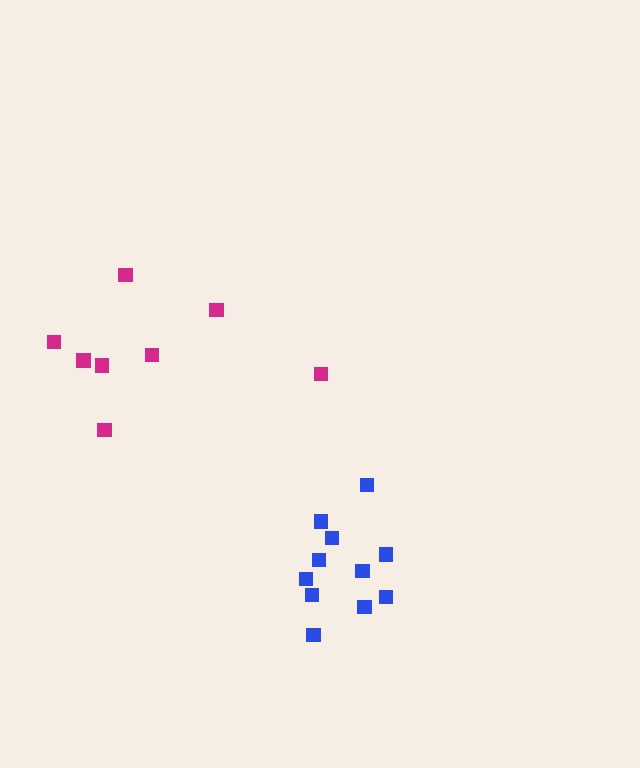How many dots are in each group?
Group 1: 11 dots, Group 2: 8 dots (19 total).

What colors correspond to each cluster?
The clusters are colored: blue, magenta.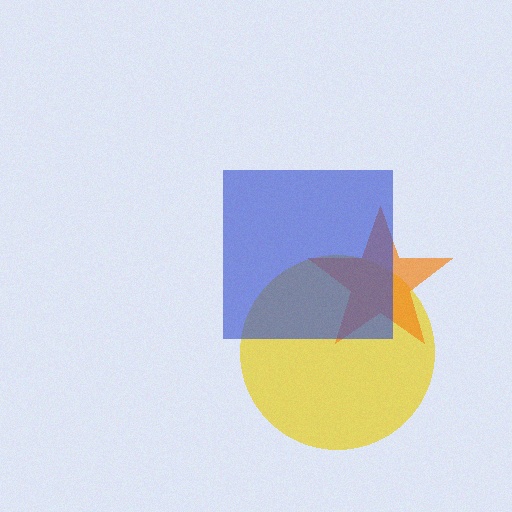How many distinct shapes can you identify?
There are 3 distinct shapes: a yellow circle, an orange star, a blue square.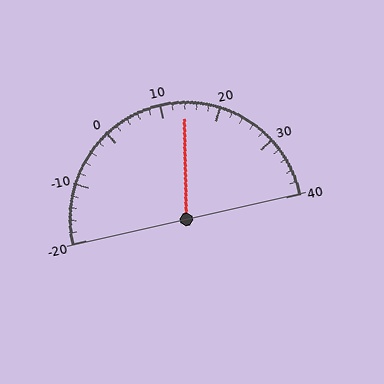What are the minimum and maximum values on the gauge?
The gauge ranges from -20 to 40.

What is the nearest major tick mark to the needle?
The nearest major tick mark is 10.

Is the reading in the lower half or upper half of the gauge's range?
The reading is in the upper half of the range (-20 to 40).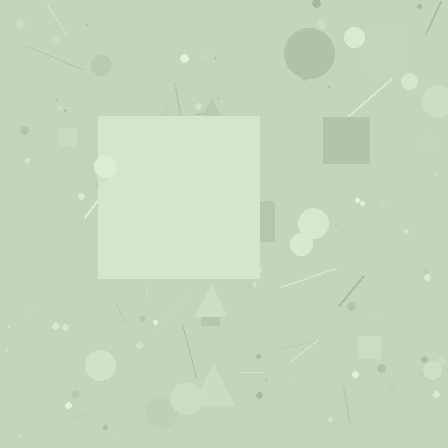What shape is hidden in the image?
A square is hidden in the image.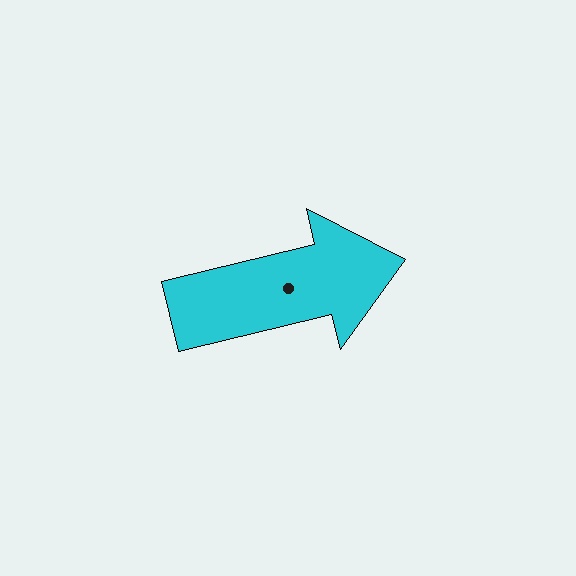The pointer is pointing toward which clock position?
Roughly 3 o'clock.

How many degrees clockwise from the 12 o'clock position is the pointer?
Approximately 76 degrees.